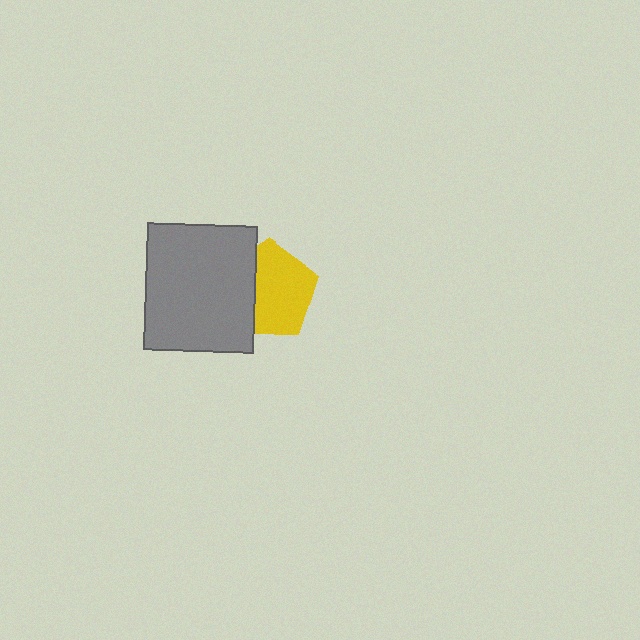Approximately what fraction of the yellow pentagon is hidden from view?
Roughly 35% of the yellow pentagon is hidden behind the gray rectangle.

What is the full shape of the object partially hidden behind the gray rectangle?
The partially hidden object is a yellow pentagon.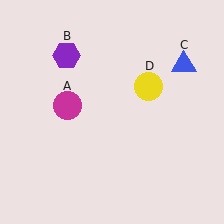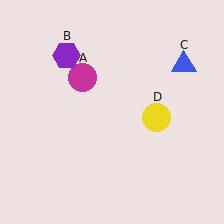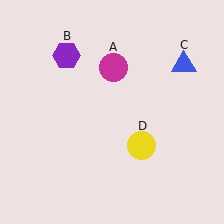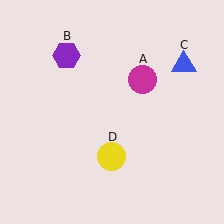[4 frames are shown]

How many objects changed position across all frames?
2 objects changed position: magenta circle (object A), yellow circle (object D).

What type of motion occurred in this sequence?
The magenta circle (object A), yellow circle (object D) rotated clockwise around the center of the scene.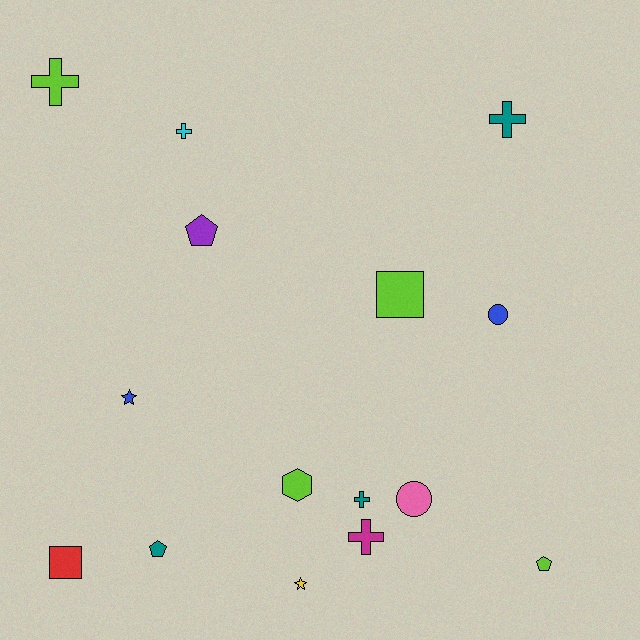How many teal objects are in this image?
There are 3 teal objects.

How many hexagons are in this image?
There is 1 hexagon.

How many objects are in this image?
There are 15 objects.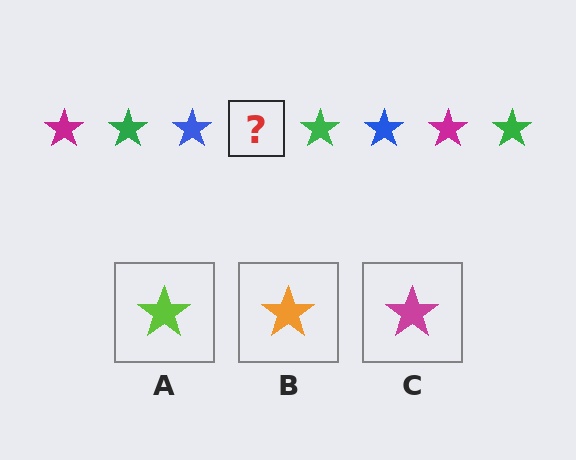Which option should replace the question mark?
Option C.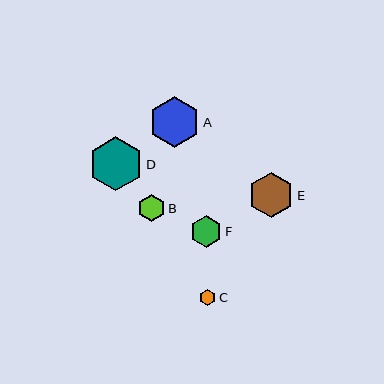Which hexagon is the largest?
Hexagon D is the largest with a size of approximately 54 pixels.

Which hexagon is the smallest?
Hexagon C is the smallest with a size of approximately 16 pixels.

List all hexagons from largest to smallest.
From largest to smallest: D, A, E, F, B, C.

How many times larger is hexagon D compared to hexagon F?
Hexagon D is approximately 1.7 times the size of hexagon F.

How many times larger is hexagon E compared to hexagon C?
Hexagon E is approximately 2.8 times the size of hexagon C.